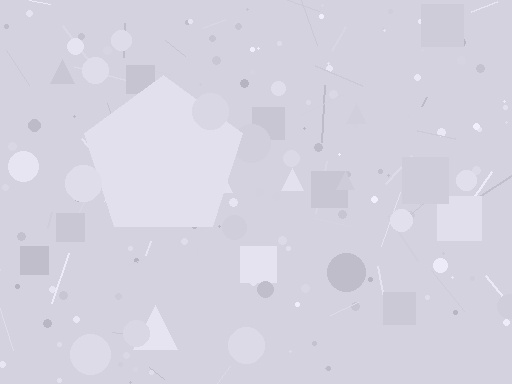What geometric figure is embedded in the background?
A pentagon is embedded in the background.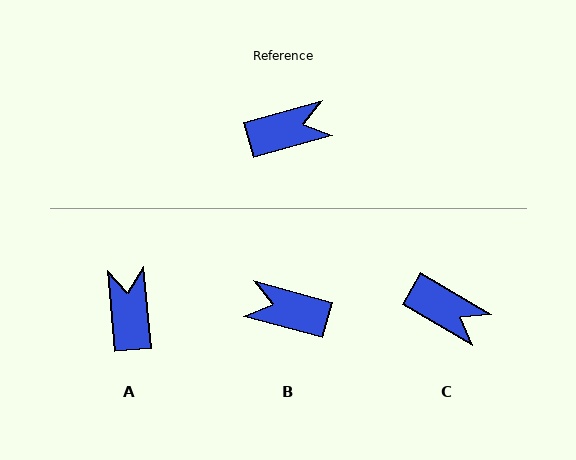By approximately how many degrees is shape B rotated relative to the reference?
Approximately 149 degrees counter-clockwise.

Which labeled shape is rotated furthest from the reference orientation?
B, about 149 degrees away.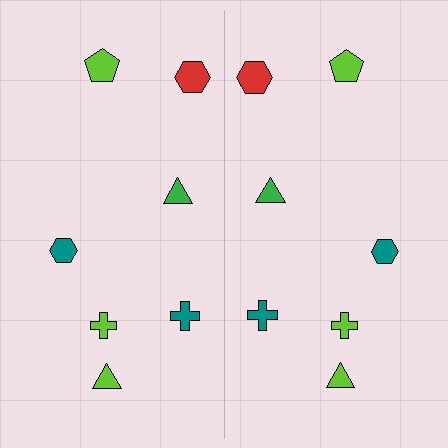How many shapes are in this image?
There are 14 shapes in this image.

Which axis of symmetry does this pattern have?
The pattern has a vertical axis of symmetry running through the center of the image.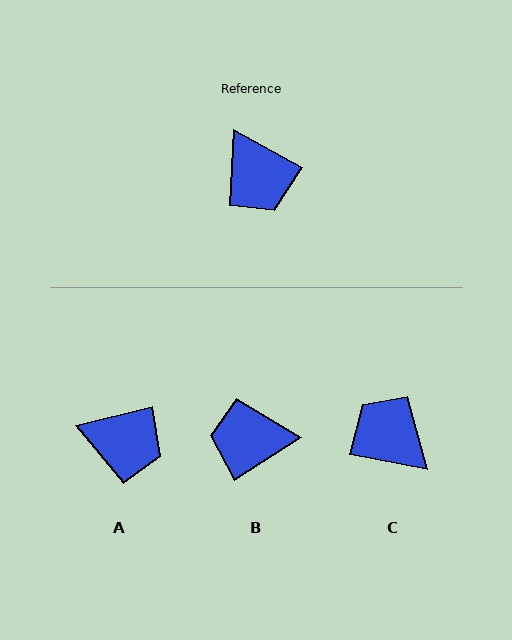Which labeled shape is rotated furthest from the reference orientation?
C, about 162 degrees away.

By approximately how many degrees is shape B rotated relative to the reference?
Approximately 119 degrees clockwise.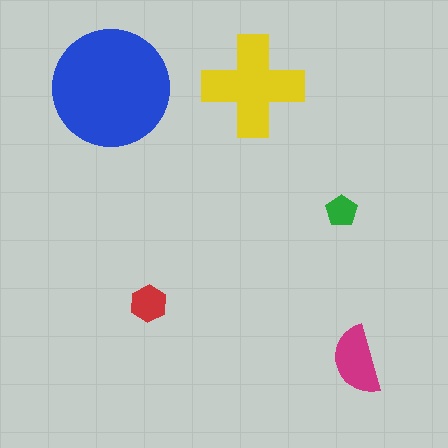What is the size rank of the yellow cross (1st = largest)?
2nd.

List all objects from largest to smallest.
The blue circle, the yellow cross, the magenta semicircle, the red hexagon, the green pentagon.